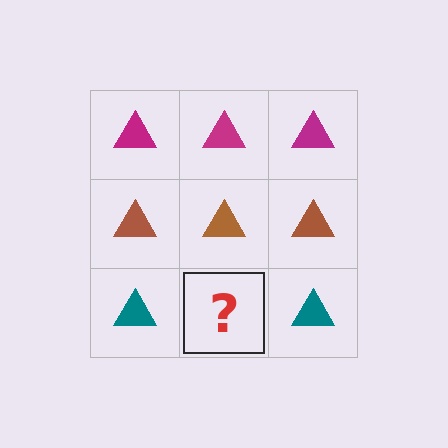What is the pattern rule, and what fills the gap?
The rule is that each row has a consistent color. The gap should be filled with a teal triangle.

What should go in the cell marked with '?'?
The missing cell should contain a teal triangle.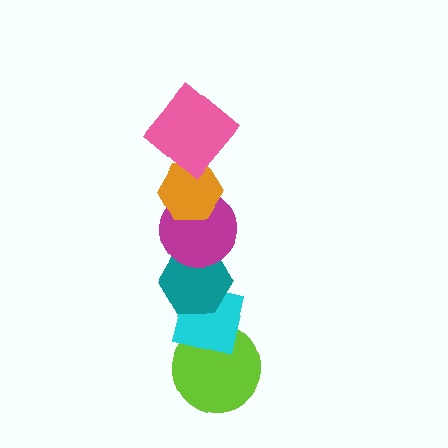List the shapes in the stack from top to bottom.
From top to bottom: the pink diamond, the orange hexagon, the magenta circle, the teal hexagon, the cyan square, the lime circle.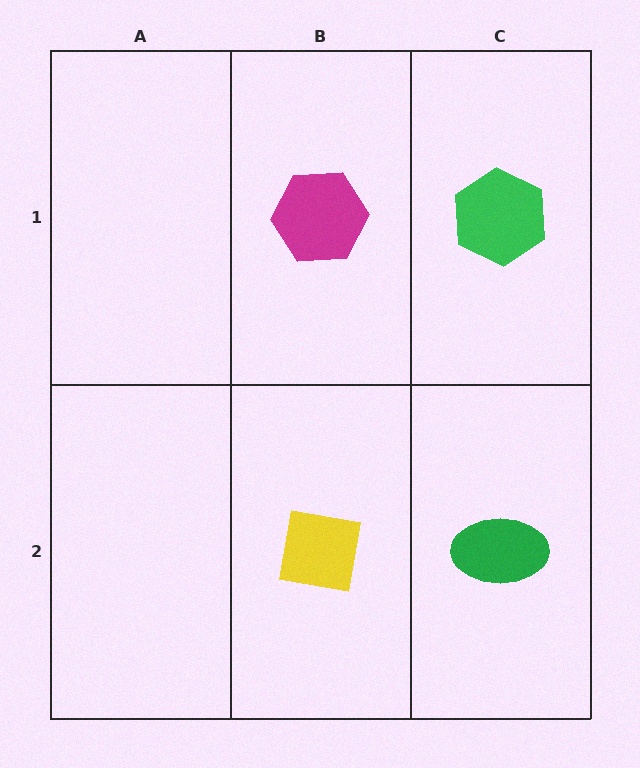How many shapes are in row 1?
2 shapes.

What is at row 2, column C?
A green ellipse.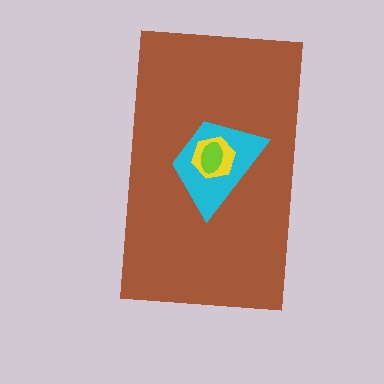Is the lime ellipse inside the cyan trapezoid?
Yes.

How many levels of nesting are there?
4.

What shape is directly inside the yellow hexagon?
The lime ellipse.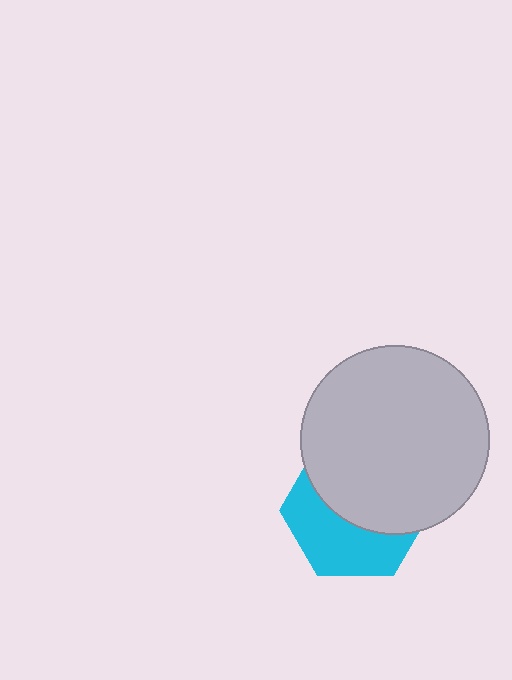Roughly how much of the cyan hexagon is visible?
A small part of it is visible (roughly 44%).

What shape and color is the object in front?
The object in front is a light gray circle.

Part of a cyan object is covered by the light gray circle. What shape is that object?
It is a hexagon.